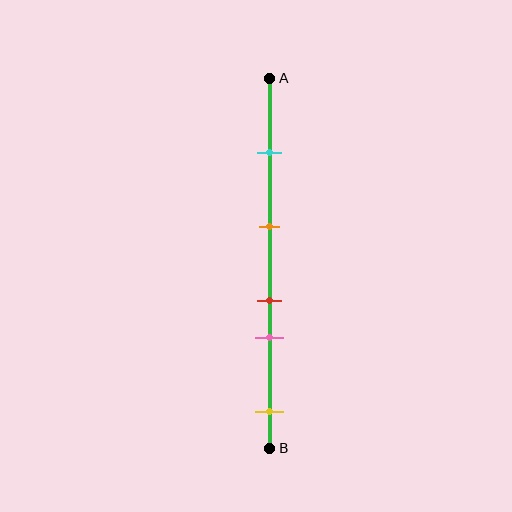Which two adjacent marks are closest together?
The red and pink marks are the closest adjacent pair.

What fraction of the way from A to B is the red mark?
The red mark is approximately 60% (0.6) of the way from A to B.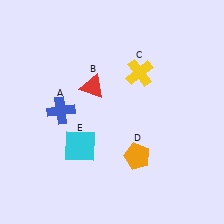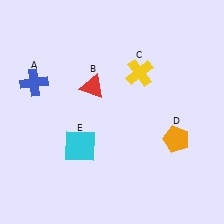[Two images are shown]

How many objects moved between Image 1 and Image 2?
2 objects moved between the two images.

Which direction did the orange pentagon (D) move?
The orange pentagon (D) moved right.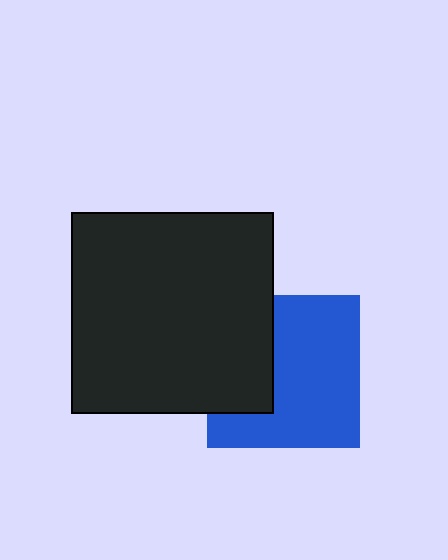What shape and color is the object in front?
The object in front is a black square.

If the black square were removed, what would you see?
You would see the complete blue square.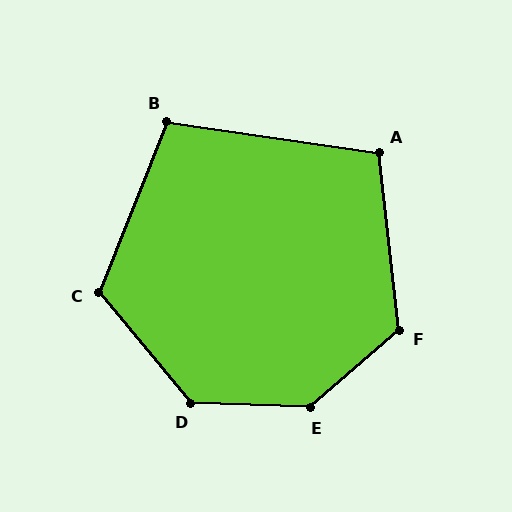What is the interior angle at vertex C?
Approximately 119 degrees (obtuse).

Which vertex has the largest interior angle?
E, at approximately 137 degrees.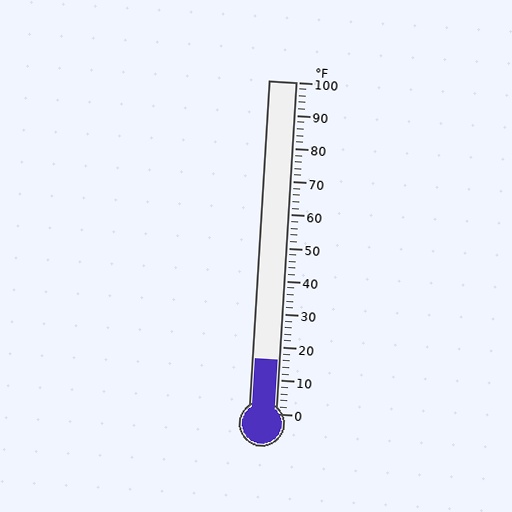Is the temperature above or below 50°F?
The temperature is below 50°F.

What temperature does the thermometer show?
The thermometer shows approximately 16°F.